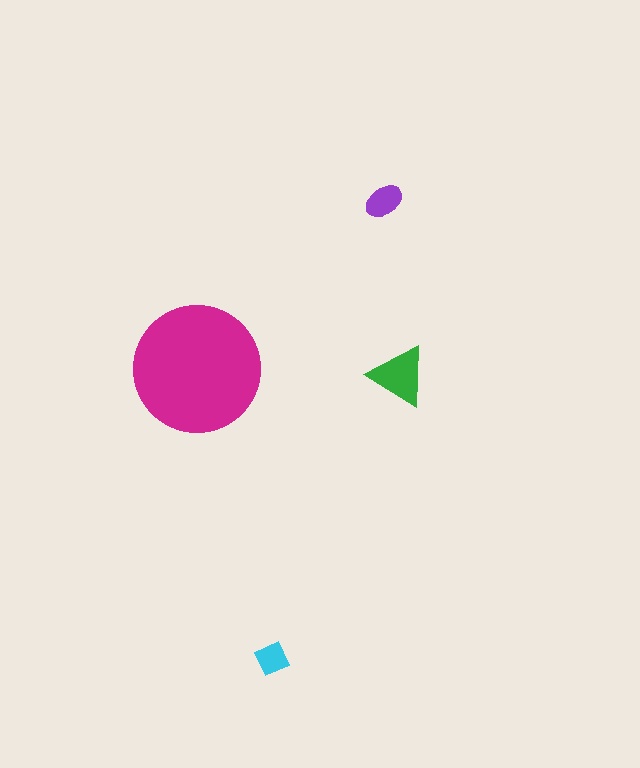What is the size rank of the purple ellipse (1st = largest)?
3rd.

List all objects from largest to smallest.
The magenta circle, the green triangle, the purple ellipse, the cyan diamond.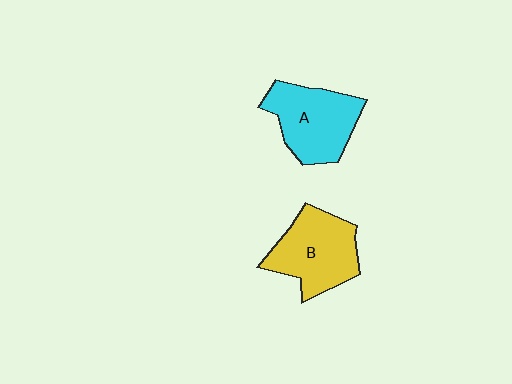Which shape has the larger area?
Shape B (yellow).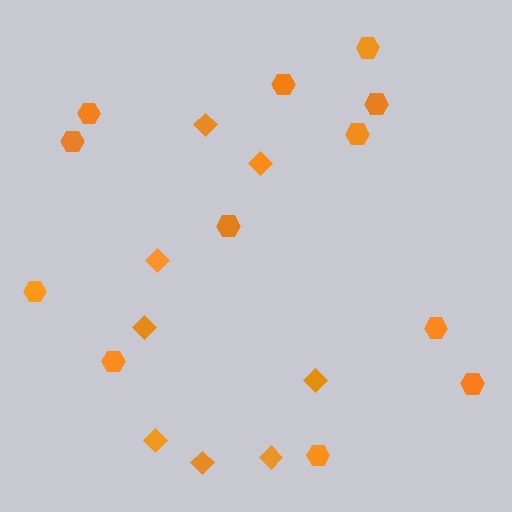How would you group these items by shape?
There are 2 groups: one group of hexagons (12) and one group of diamonds (8).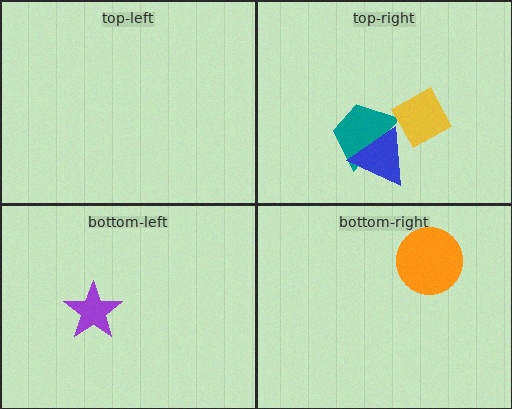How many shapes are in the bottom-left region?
1.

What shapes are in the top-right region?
The teal trapezoid, the yellow square, the blue triangle.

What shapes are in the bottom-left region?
The purple star.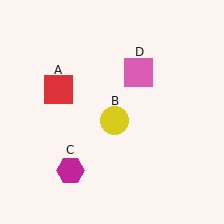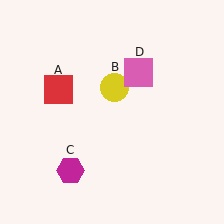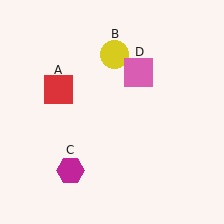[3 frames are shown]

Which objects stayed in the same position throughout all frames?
Red square (object A) and magenta hexagon (object C) and pink square (object D) remained stationary.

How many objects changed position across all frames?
1 object changed position: yellow circle (object B).